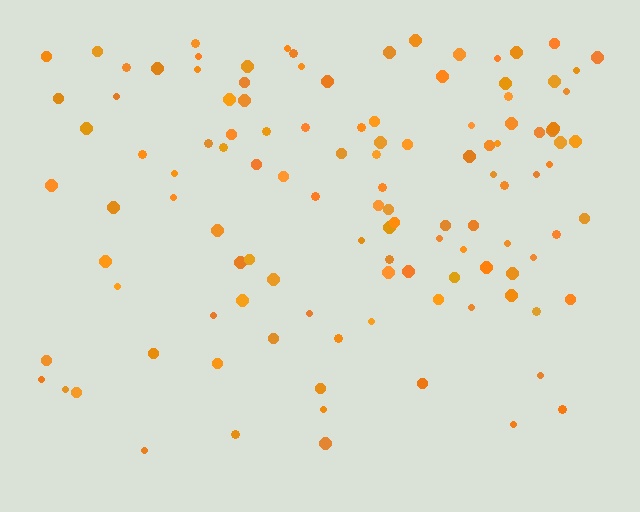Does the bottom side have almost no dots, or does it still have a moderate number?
Still a moderate number, just noticeably fewer than the top.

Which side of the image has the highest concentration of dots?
The top.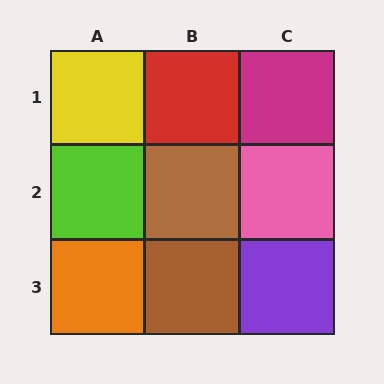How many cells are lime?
1 cell is lime.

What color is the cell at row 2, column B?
Brown.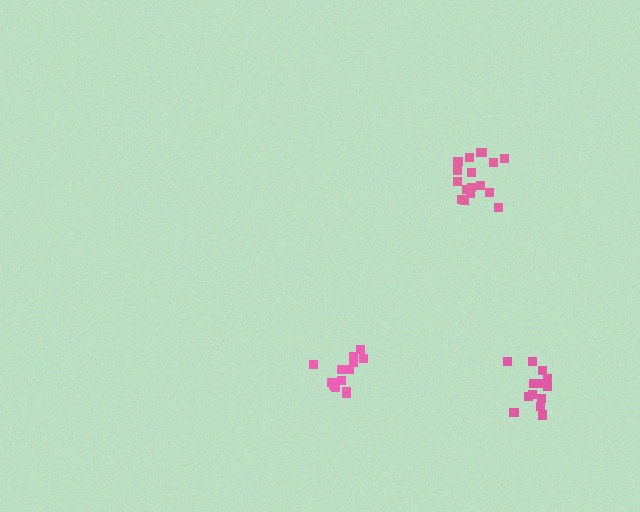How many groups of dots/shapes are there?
There are 3 groups.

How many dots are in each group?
Group 1: 17 dots, Group 2: 13 dots, Group 3: 13 dots (43 total).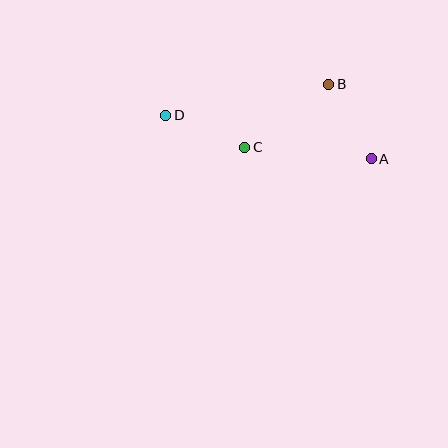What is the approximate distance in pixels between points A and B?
The distance between A and B is approximately 86 pixels.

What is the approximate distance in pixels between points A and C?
The distance between A and C is approximately 127 pixels.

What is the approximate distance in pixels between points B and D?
The distance between B and D is approximately 166 pixels.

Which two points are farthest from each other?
Points A and D are farthest from each other.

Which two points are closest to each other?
Points C and D are closest to each other.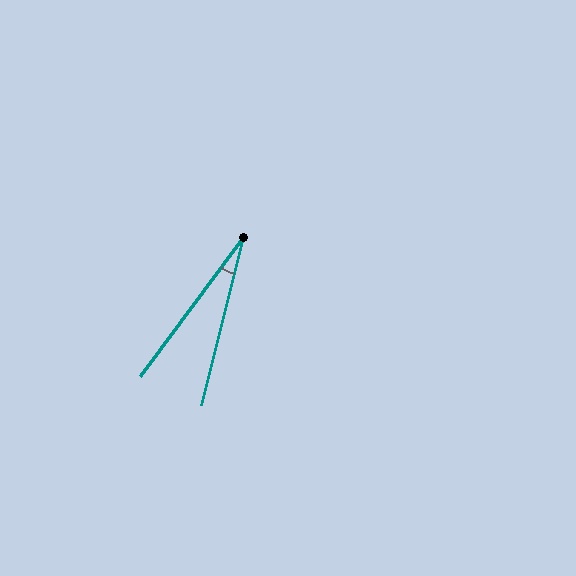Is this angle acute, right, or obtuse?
It is acute.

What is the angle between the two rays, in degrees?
Approximately 23 degrees.